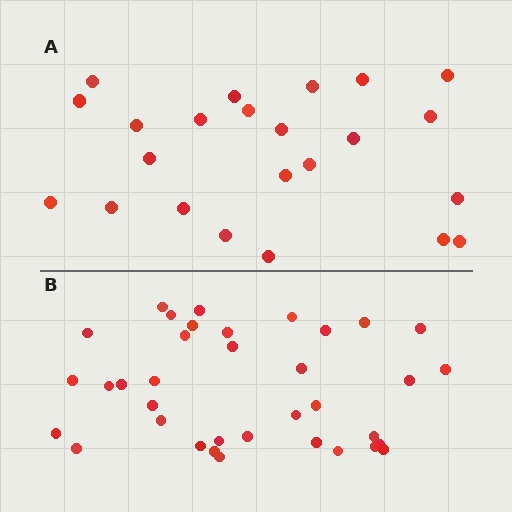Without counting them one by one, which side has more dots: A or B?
Region B (the bottom region) has more dots.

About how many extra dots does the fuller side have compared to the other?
Region B has approximately 15 more dots than region A.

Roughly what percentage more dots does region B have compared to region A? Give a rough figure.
About 55% more.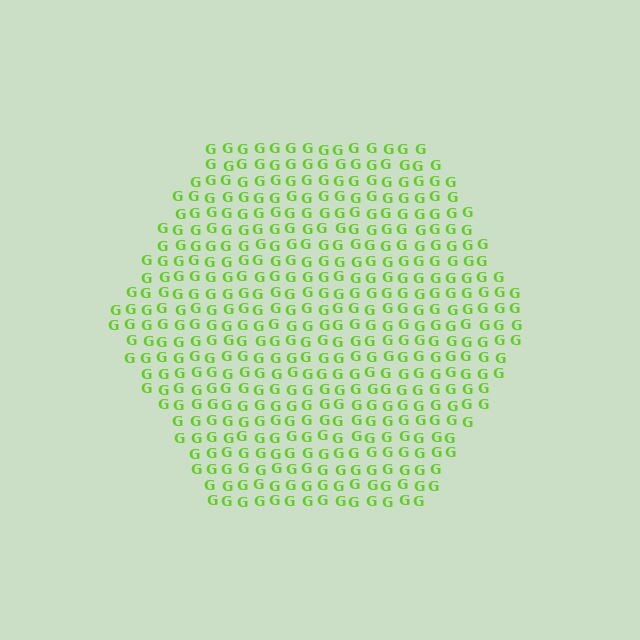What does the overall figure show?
The overall figure shows a hexagon.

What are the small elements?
The small elements are letter G's.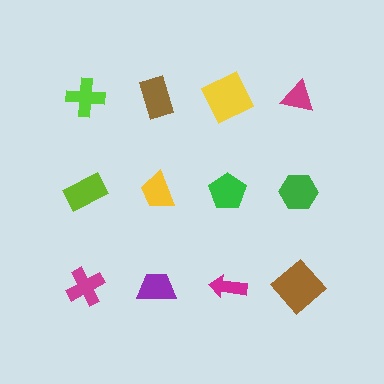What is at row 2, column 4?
A green hexagon.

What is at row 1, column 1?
A lime cross.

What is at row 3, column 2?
A purple trapezoid.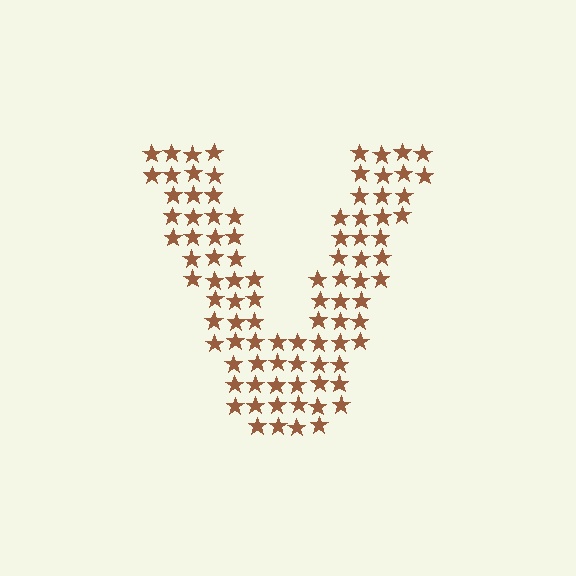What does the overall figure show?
The overall figure shows the letter V.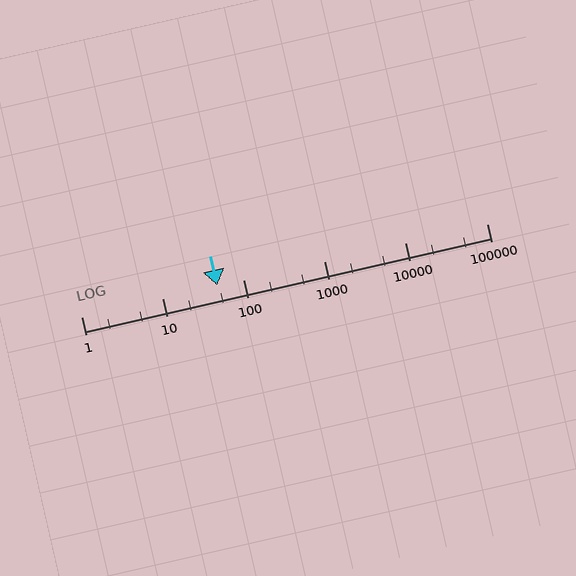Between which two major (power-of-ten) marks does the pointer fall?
The pointer is between 10 and 100.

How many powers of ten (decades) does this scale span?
The scale spans 5 decades, from 1 to 100000.